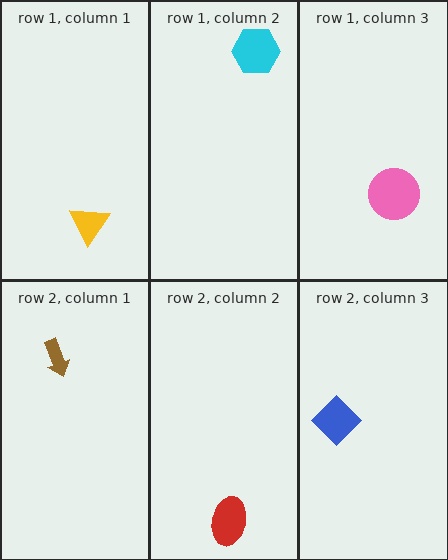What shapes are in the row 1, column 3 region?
The pink circle.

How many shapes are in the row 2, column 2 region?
1.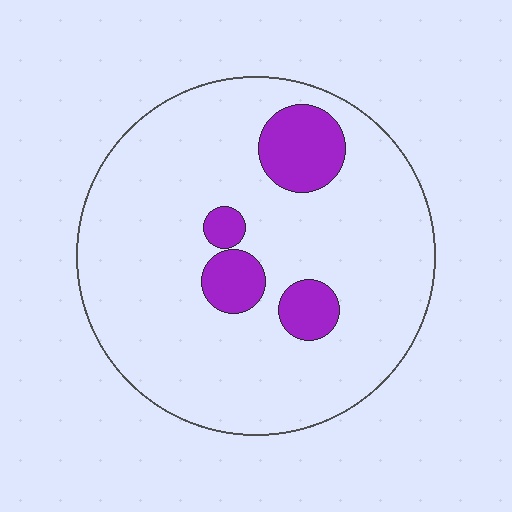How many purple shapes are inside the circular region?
4.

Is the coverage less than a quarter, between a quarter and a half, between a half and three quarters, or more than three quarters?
Less than a quarter.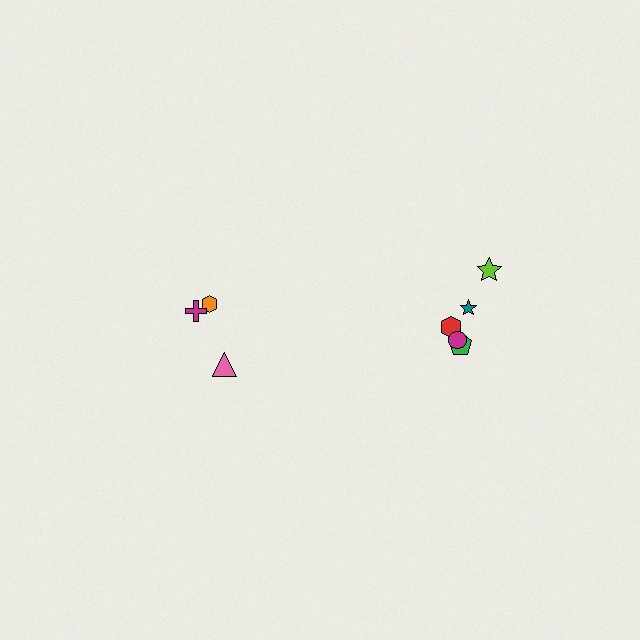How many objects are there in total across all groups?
There are 8 objects.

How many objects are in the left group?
There are 3 objects.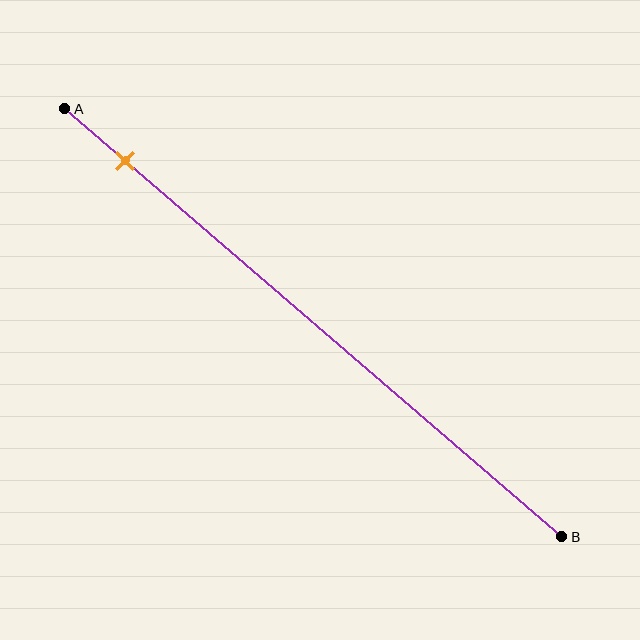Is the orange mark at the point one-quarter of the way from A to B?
No, the mark is at about 10% from A, not at the 25% one-quarter point.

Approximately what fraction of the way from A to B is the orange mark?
The orange mark is approximately 10% of the way from A to B.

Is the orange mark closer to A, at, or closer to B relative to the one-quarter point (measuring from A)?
The orange mark is closer to point A than the one-quarter point of segment AB.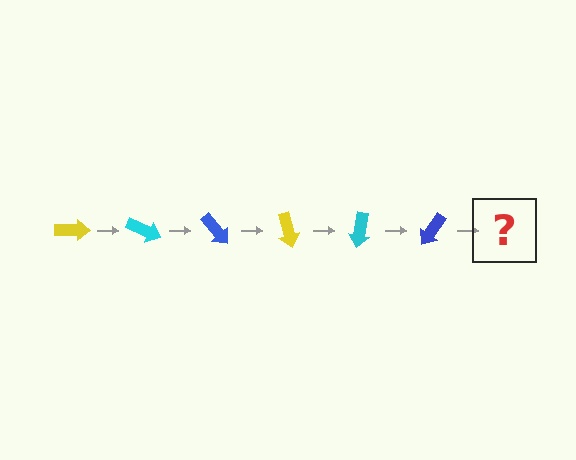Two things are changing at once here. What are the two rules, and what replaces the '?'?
The two rules are that it rotates 25 degrees each step and the color cycles through yellow, cyan, and blue. The '?' should be a yellow arrow, rotated 150 degrees from the start.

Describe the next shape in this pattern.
It should be a yellow arrow, rotated 150 degrees from the start.